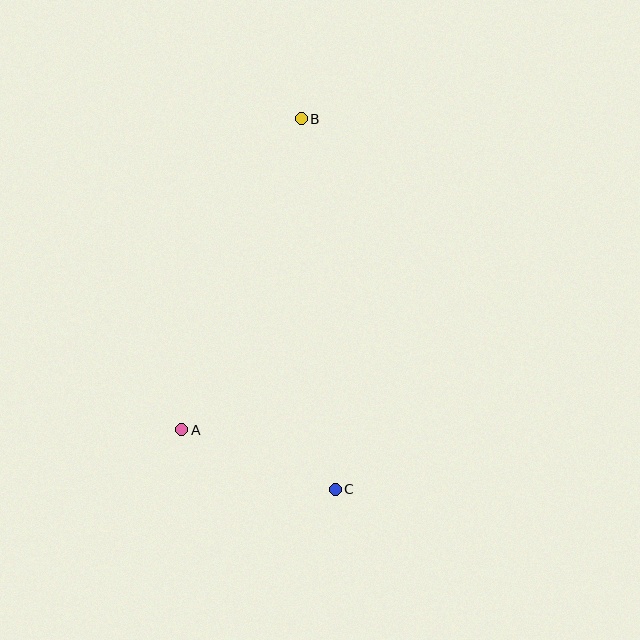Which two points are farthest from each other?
Points B and C are farthest from each other.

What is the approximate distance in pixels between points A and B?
The distance between A and B is approximately 334 pixels.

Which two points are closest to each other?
Points A and C are closest to each other.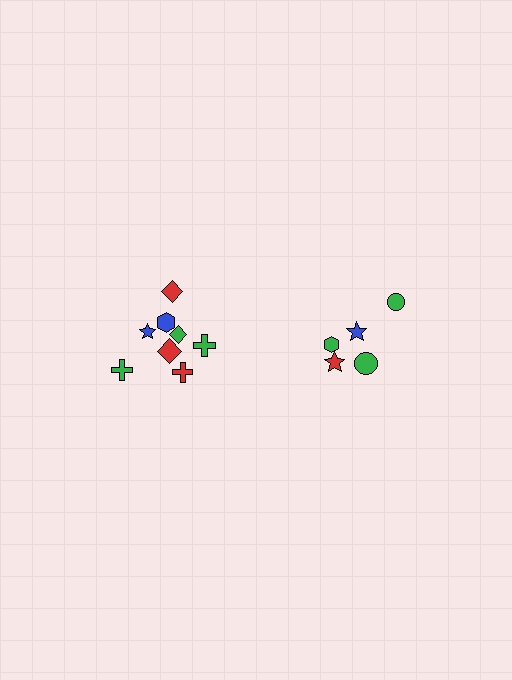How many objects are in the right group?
There are 5 objects.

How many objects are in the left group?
There are 8 objects.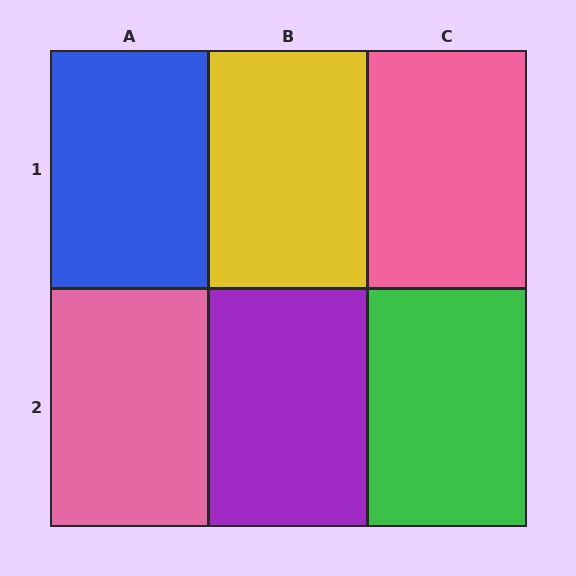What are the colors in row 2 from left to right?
Pink, purple, green.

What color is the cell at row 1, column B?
Yellow.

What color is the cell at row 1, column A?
Blue.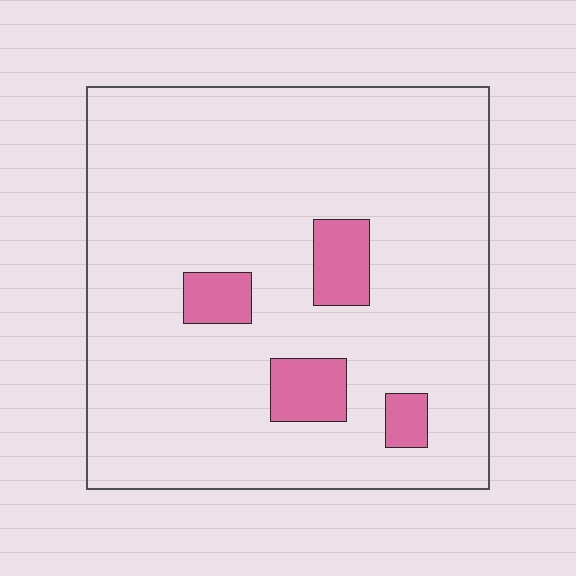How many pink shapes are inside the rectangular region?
4.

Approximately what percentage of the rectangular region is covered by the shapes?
Approximately 10%.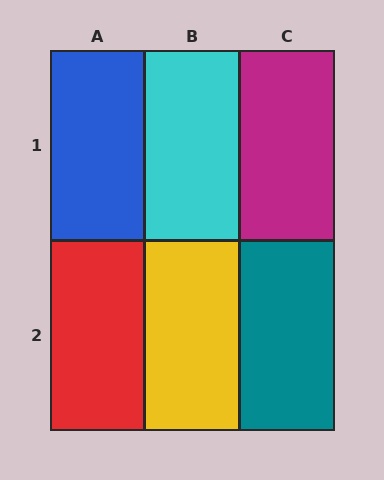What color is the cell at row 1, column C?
Magenta.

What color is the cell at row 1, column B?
Cyan.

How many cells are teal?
1 cell is teal.